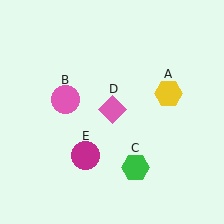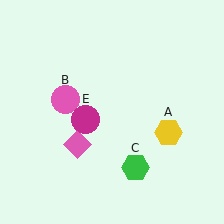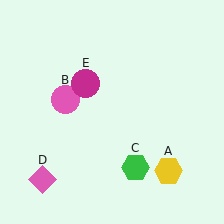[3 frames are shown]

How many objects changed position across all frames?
3 objects changed position: yellow hexagon (object A), pink diamond (object D), magenta circle (object E).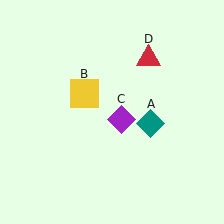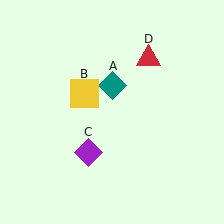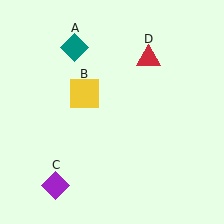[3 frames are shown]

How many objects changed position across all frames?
2 objects changed position: teal diamond (object A), purple diamond (object C).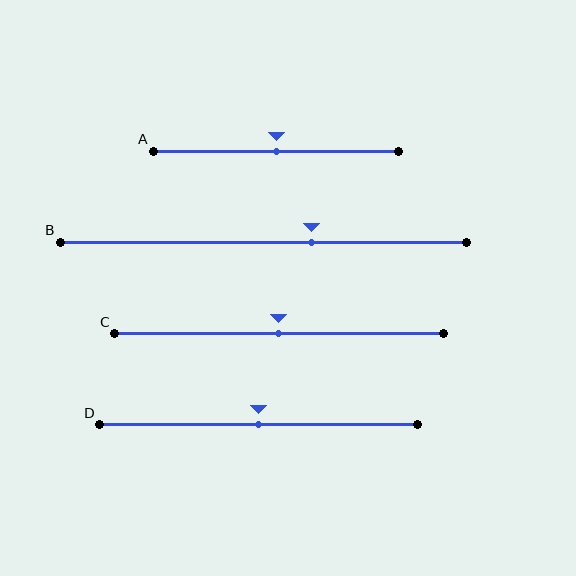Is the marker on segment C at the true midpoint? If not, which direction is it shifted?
Yes, the marker on segment C is at the true midpoint.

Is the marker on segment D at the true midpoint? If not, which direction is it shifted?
Yes, the marker on segment D is at the true midpoint.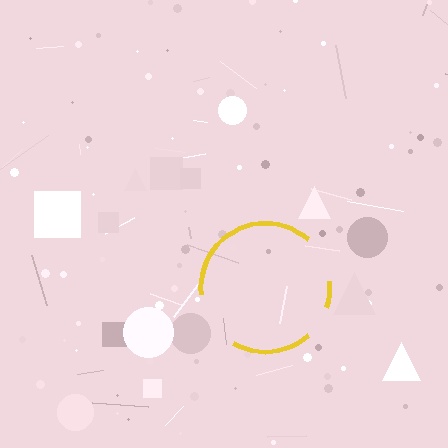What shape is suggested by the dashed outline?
The dashed outline suggests a circle.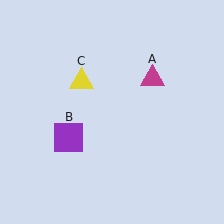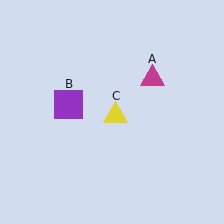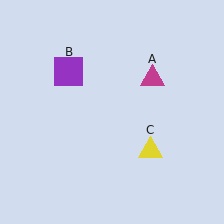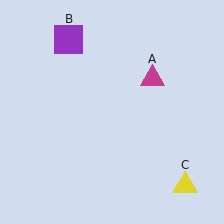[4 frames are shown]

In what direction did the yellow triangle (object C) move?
The yellow triangle (object C) moved down and to the right.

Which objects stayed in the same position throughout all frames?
Magenta triangle (object A) remained stationary.